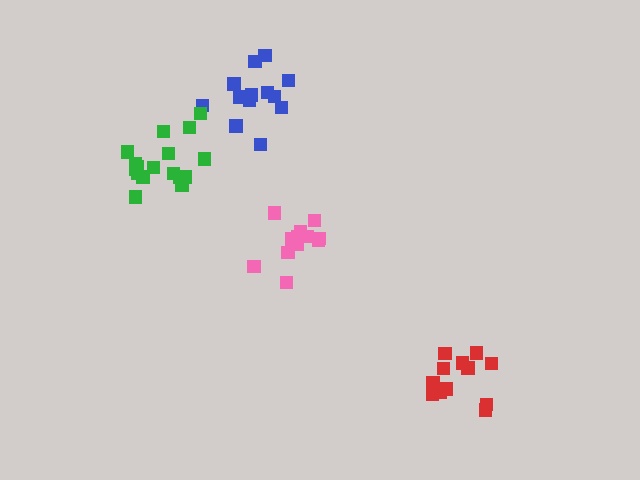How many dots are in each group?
Group 1: 13 dots, Group 2: 12 dots, Group 3: 17 dots, Group 4: 12 dots (54 total).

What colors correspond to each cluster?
The clusters are colored: blue, pink, green, red.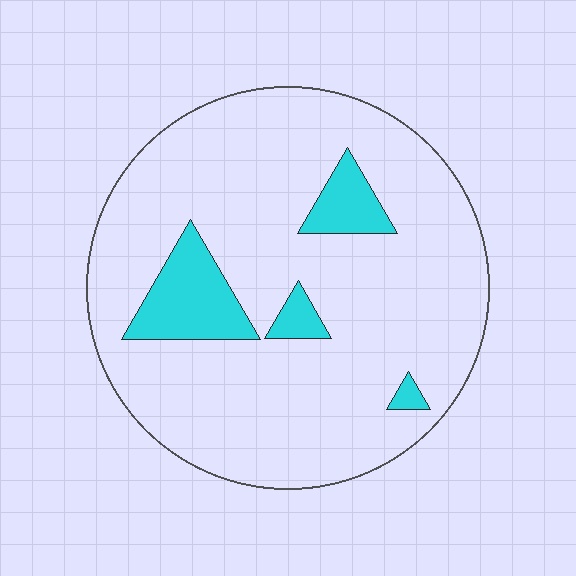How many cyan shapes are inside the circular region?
4.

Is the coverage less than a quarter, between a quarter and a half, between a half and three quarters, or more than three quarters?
Less than a quarter.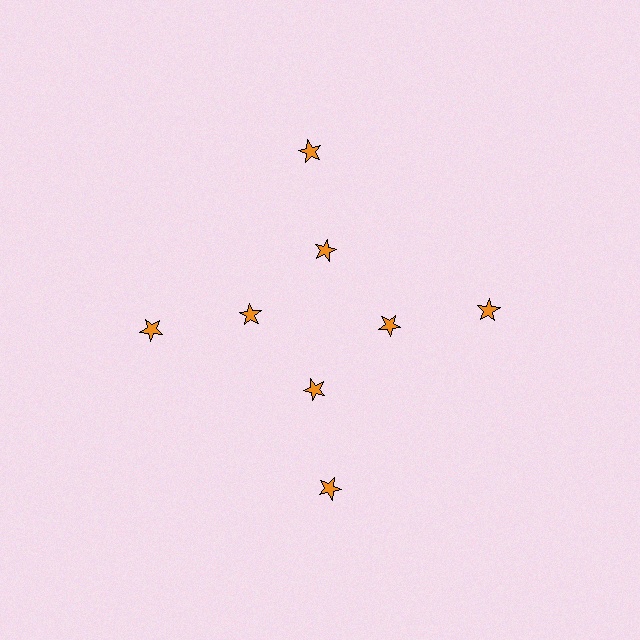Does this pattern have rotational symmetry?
Yes, this pattern has 4-fold rotational symmetry. It looks the same after rotating 90 degrees around the center.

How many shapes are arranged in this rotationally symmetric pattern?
There are 8 shapes, arranged in 4 groups of 2.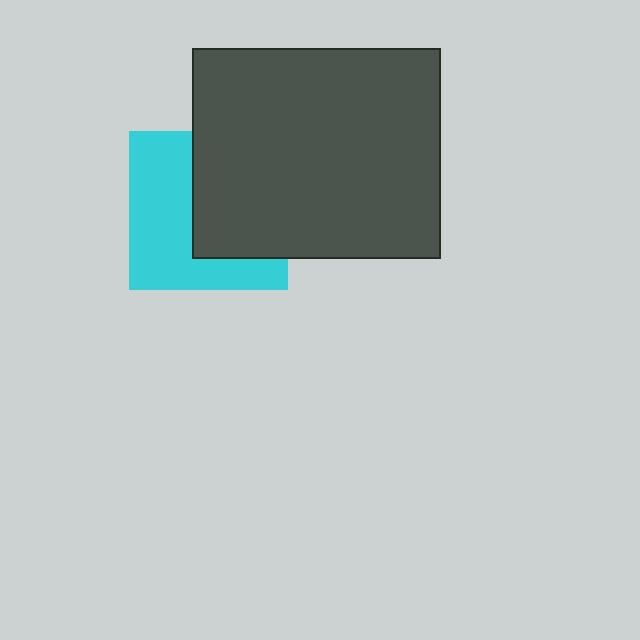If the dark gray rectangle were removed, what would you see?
You would see the complete cyan square.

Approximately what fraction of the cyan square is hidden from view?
Roughly 49% of the cyan square is hidden behind the dark gray rectangle.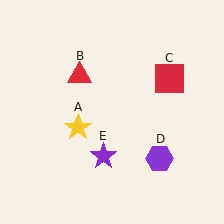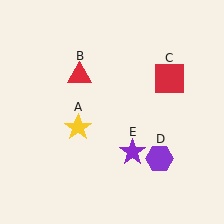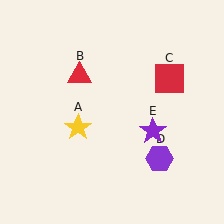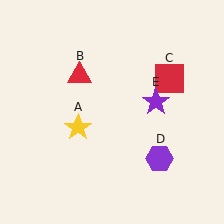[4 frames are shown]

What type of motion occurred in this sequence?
The purple star (object E) rotated counterclockwise around the center of the scene.